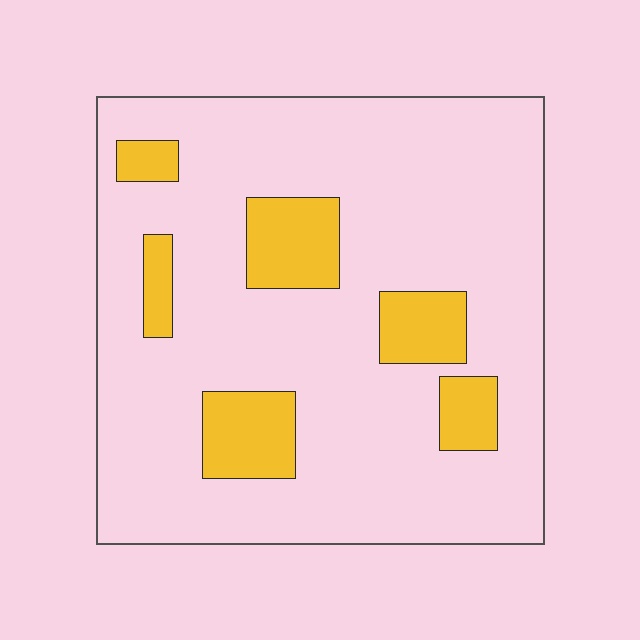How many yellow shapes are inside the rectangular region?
6.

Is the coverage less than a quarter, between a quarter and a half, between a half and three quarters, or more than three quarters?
Less than a quarter.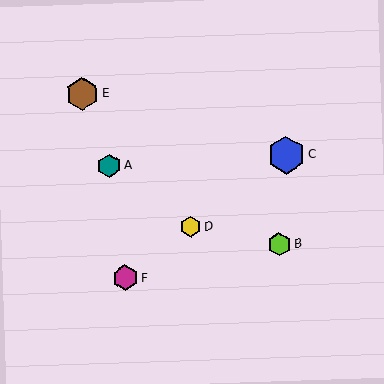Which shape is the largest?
The blue hexagon (labeled C) is the largest.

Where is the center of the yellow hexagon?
The center of the yellow hexagon is at (191, 227).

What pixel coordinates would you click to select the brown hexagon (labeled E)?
Click at (83, 94) to select the brown hexagon E.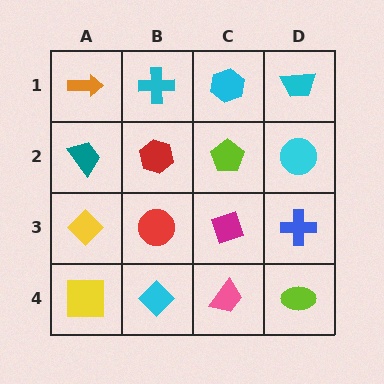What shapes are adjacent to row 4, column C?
A magenta diamond (row 3, column C), a cyan diamond (row 4, column B), a lime ellipse (row 4, column D).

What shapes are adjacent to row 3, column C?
A lime pentagon (row 2, column C), a pink trapezoid (row 4, column C), a red circle (row 3, column B), a blue cross (row 3, column D).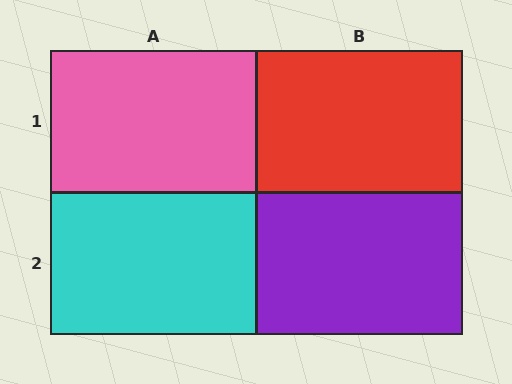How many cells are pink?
1 cell is pink.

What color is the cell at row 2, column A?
Cyan.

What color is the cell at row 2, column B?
Purple.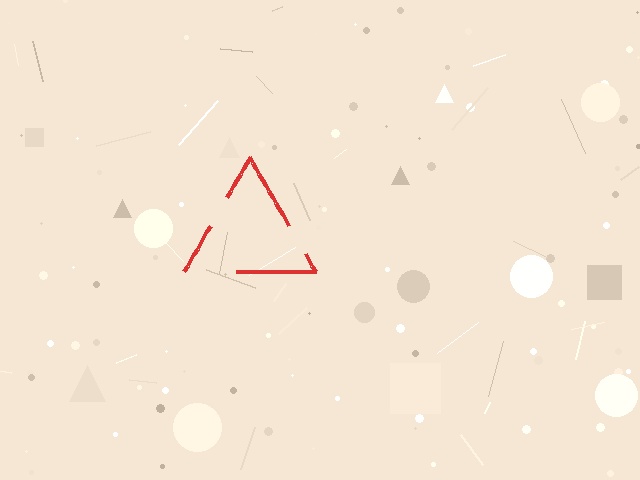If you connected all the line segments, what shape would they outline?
They would outline a triangle.